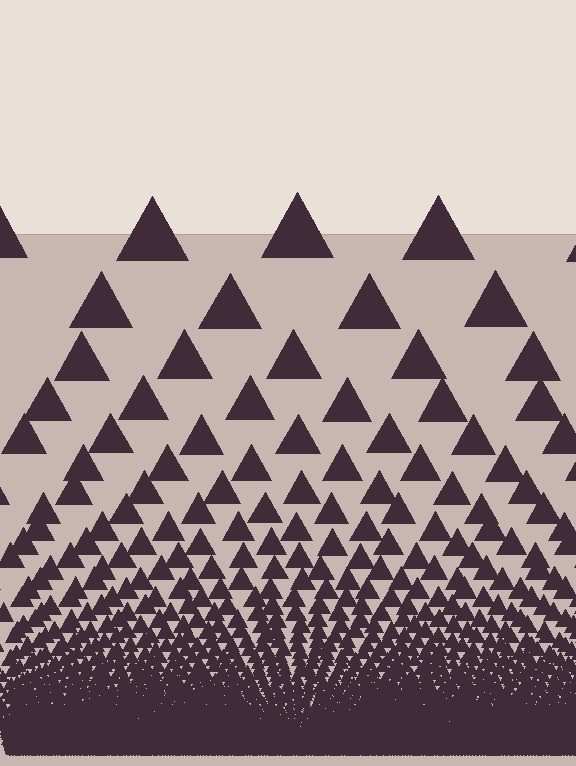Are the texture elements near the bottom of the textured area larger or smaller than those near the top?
Smaller. The gradient is inverted — elements near the bottom are smaller and denser.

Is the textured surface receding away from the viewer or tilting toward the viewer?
The surface appears to tilt toward the viewer. Texture elements get larger and sparser toward the top.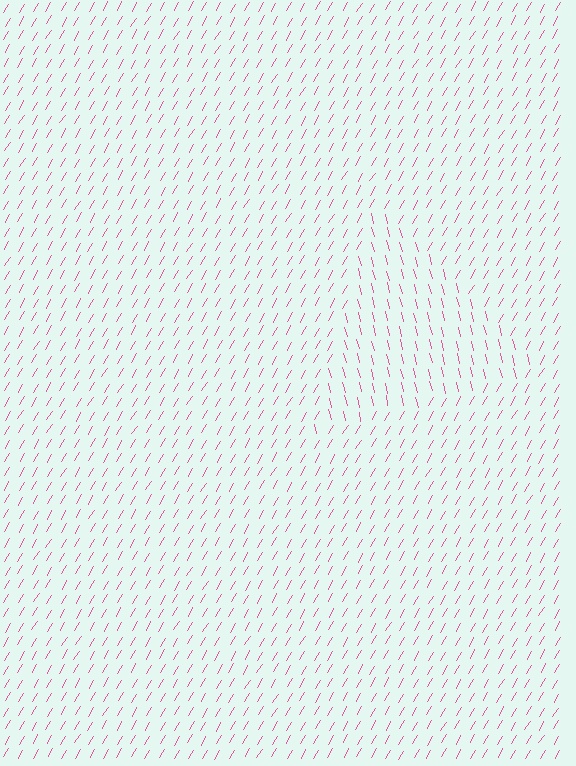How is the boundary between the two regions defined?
The boundary is defined purely by a change in line orientation (approximately 45 degrees difference). All lines are the same color and thickness.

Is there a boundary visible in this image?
Yes, there is a texture boundary formed by a change in line orientation.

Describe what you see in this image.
The image is filled with small pink line segments. A triangle region in the image has lines oriented differently from the surrounding lines, creating a visible texture boundary.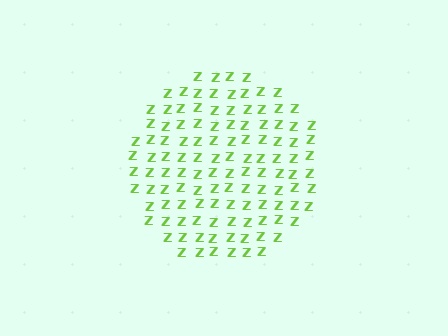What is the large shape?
The large shape is a circle.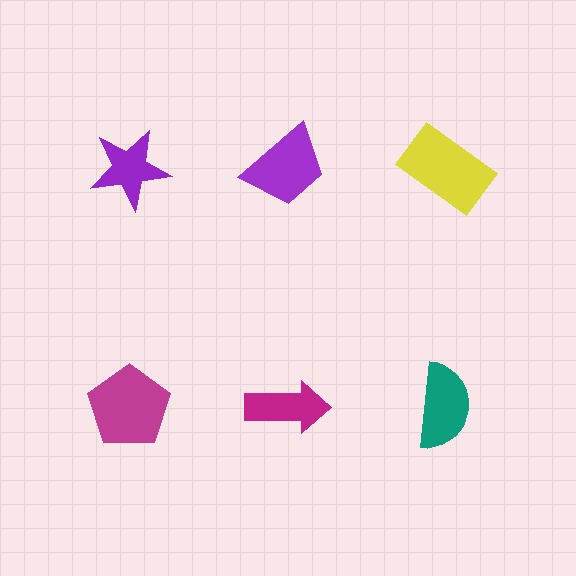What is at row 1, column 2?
A purple trapezoid.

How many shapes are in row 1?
3 shapes.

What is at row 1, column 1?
A purple star.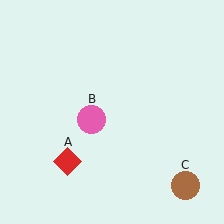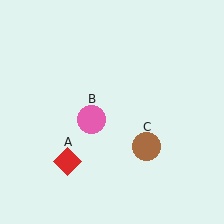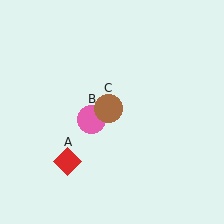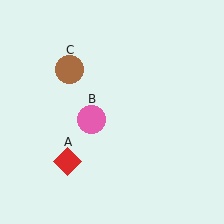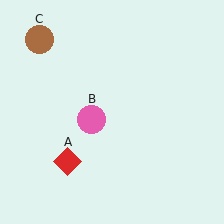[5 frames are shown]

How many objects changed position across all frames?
1 object changed position: brown circle (object C).